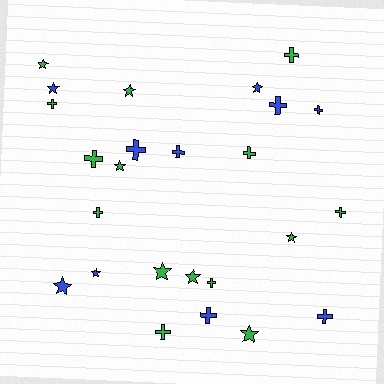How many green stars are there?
There are 7 green stars.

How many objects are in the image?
There are 25 objects.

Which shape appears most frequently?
Cross, with 14 objects.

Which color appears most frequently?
Green, with 15 objects.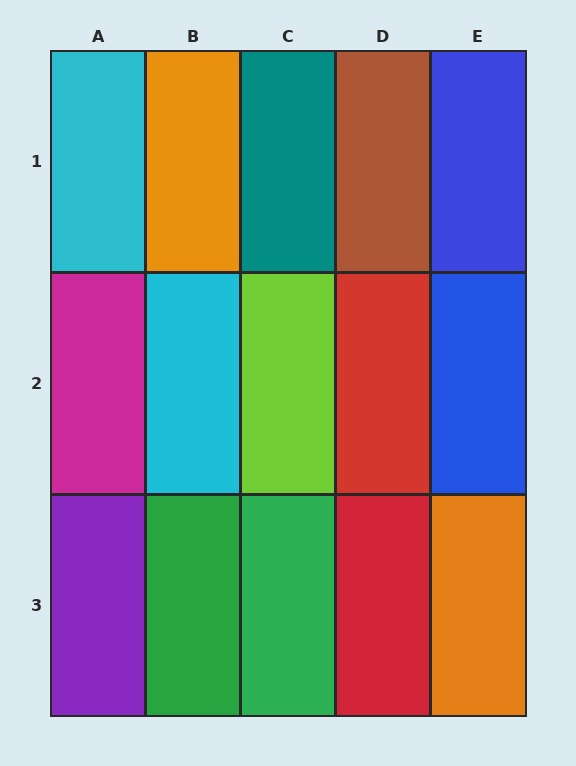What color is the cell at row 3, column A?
Purple.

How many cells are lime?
1 cell is lime.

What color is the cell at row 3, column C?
Green.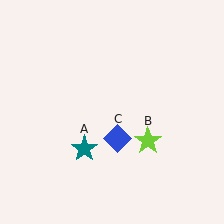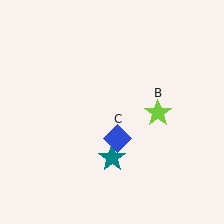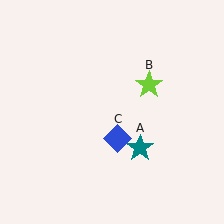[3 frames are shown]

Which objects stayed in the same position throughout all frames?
Blue diamond (object C) remained stationary.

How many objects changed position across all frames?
2 objects changed position: teal star (object A), lime star (object B).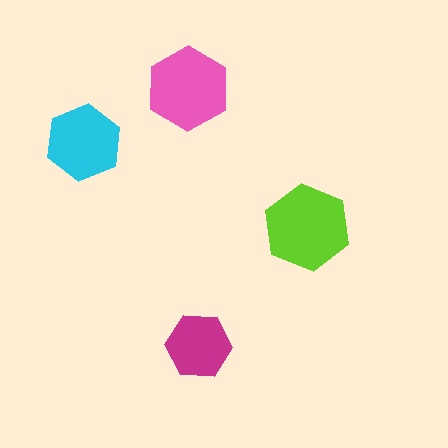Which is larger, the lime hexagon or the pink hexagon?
The lime one.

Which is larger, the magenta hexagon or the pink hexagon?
The pink one.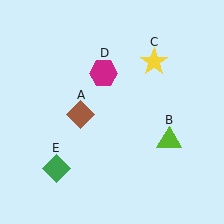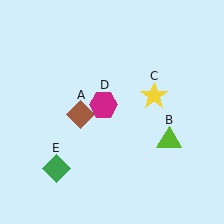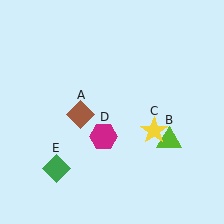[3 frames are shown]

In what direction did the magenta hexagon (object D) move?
The magenta hexagon (object D) moved down.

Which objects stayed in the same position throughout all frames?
Brown diamond (object A) and lime triangle (object B) and green diamond (object E) remained stationary.